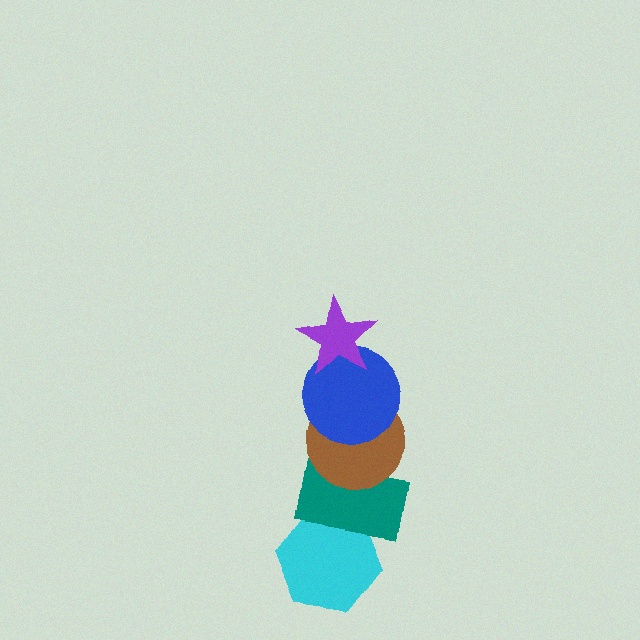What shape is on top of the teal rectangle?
The brown circle is on top of the teal rectangle.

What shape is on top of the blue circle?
The purple star is on top of the blue circle.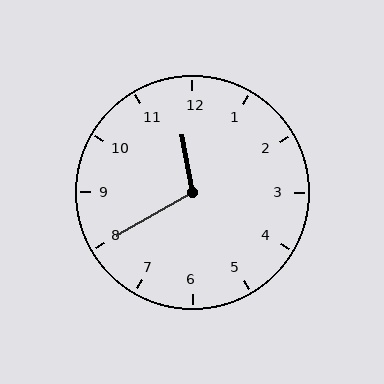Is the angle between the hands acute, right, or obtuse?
It is obtuse.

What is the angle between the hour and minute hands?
Approximately 110 degrees.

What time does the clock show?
11:40.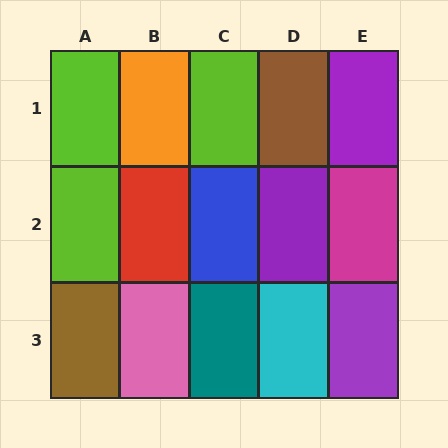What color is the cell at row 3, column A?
Brown.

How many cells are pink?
1 cell is pink.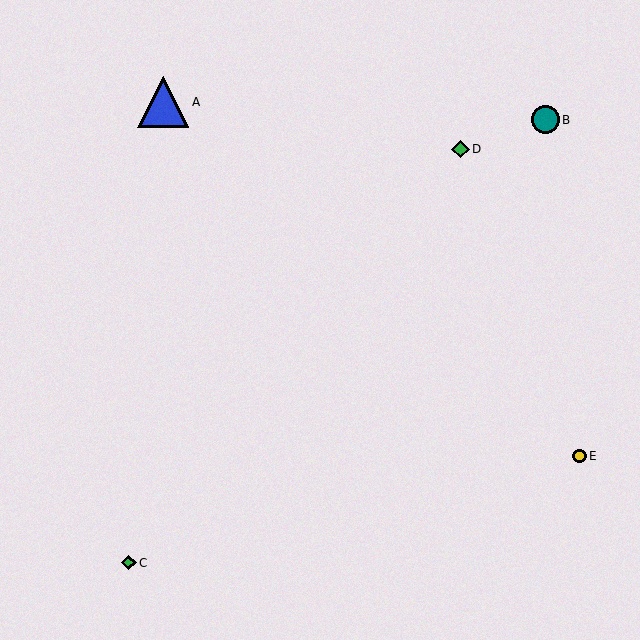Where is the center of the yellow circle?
The center of the yellow circle is at (579, 456).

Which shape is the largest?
The blue triangle (labeled A) is the largest.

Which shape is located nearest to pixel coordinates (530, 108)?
The teal circle (labeled B) at (545, 120) is nearest to that location.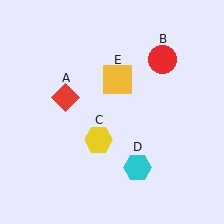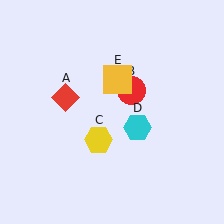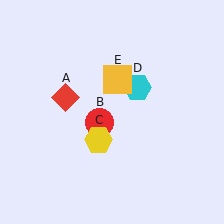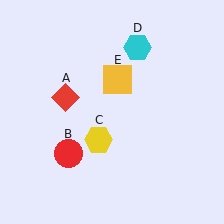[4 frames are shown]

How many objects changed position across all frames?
2 objects changed position: red circle (object B), cyan hexagon (object D).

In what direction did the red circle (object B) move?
The red circle (object B) moved down and to the left.